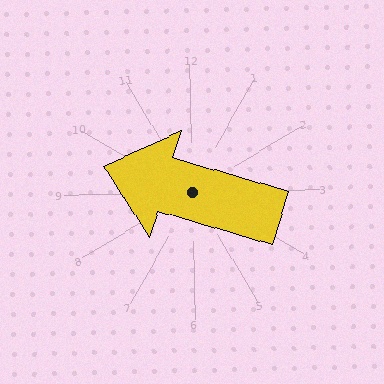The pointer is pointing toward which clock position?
Roughly 10 o'clock.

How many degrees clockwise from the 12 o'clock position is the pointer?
Approximately 288 degrees.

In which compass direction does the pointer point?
West.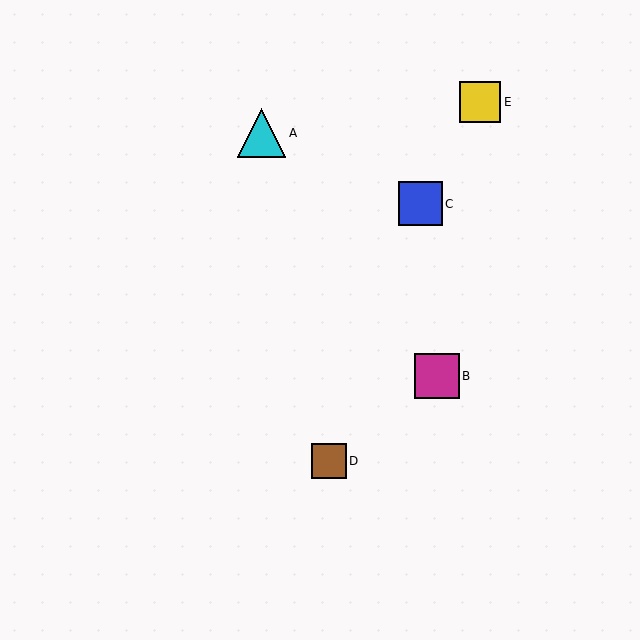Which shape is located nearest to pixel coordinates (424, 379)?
The magenta square (labeled B) at (437, 376) is nearest to that location.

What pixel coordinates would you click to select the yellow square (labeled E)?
Click at (480, 102) to select the yellow square E.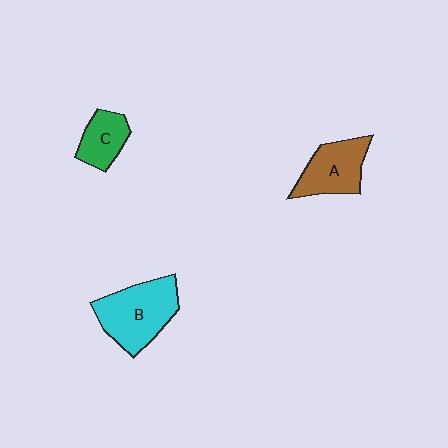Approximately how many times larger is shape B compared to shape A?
Approximately 1.3 times.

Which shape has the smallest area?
Shape C (green).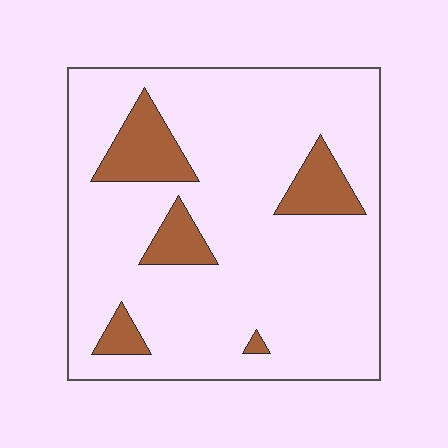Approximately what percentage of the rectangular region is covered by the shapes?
Approximately 15%.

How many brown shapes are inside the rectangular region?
5.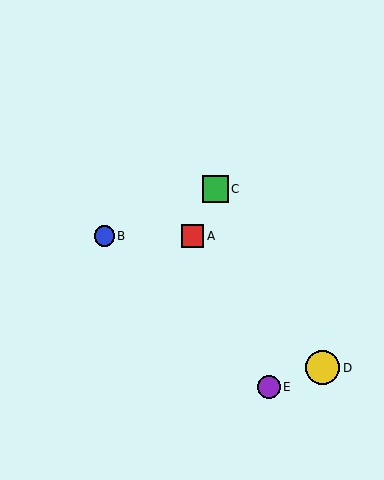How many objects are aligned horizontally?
2 objects (A, B) are aligned horizontally.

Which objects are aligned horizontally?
Objects A, B are aligned horizontally.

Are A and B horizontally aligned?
Yes, both are at y≈236.